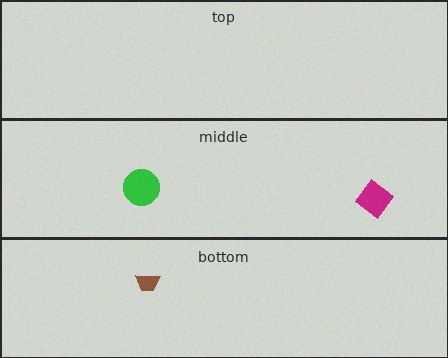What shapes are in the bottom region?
The brown trapezoid.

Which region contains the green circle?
The middle region.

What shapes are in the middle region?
The magenta diamond, the green circle.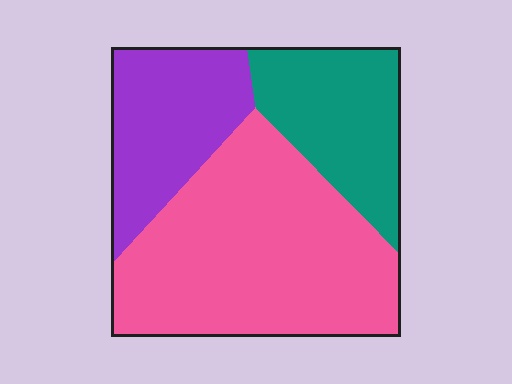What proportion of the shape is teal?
Teal takes up less than a quarter of the shape.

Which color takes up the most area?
Pink, at roughly 55%.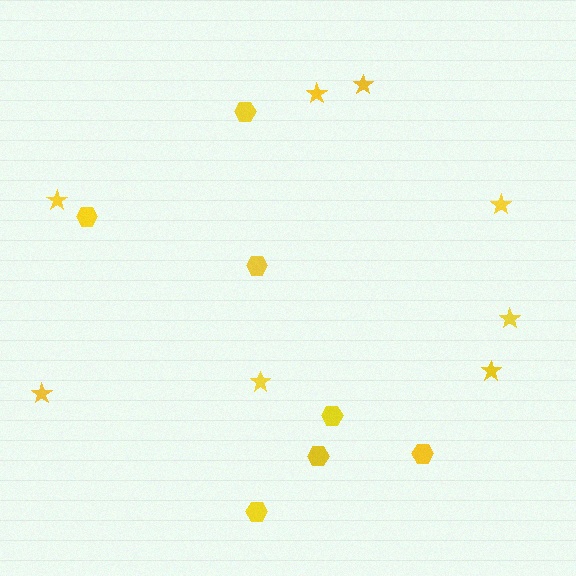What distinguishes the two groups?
There are 2 groups: one group of hexagons (7) and one group of stars (8).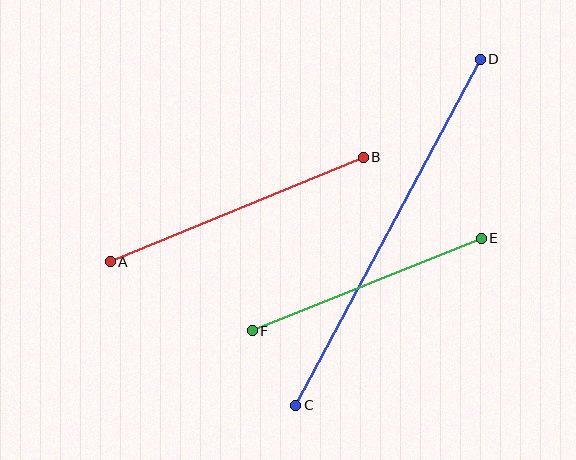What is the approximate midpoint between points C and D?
The midpoint is at approximately (388, 232) pixels.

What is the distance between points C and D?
The distance is approximately 392 pixels.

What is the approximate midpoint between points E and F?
The midpoint is at approximately (367, 285) pixels.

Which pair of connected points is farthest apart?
Points C and D are farthest apart.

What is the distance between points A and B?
The distance is approximately 274 pixels.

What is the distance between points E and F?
The distance is approximately 247 pixels.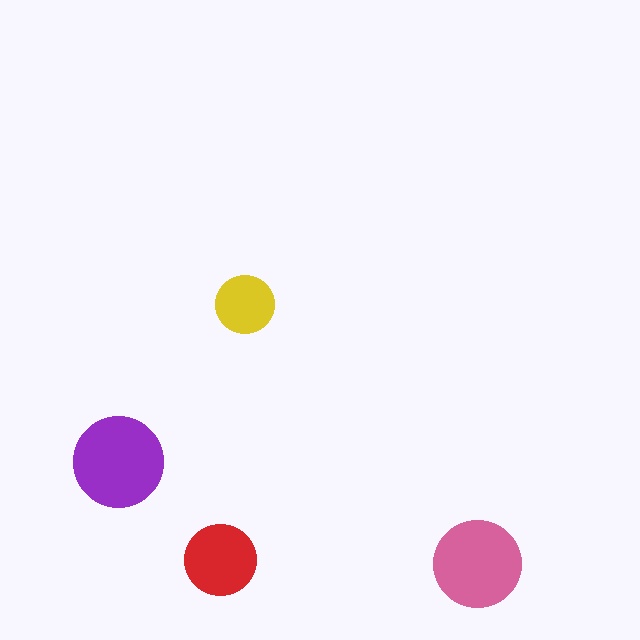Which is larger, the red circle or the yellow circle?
The red one.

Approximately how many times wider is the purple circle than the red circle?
About 1.5 times wider.